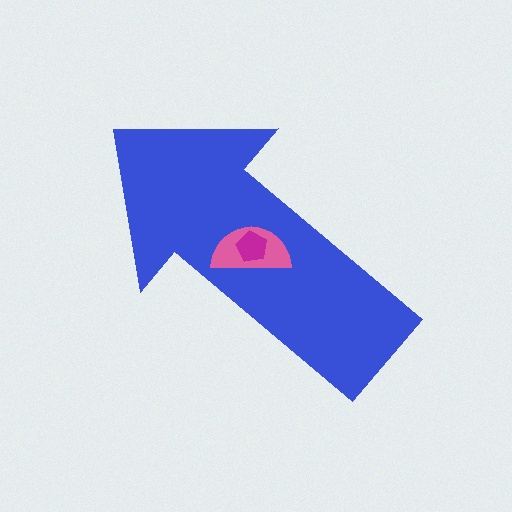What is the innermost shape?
The magenta pentagon.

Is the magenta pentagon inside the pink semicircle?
Yes.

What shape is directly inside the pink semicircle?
The magenta pentagon.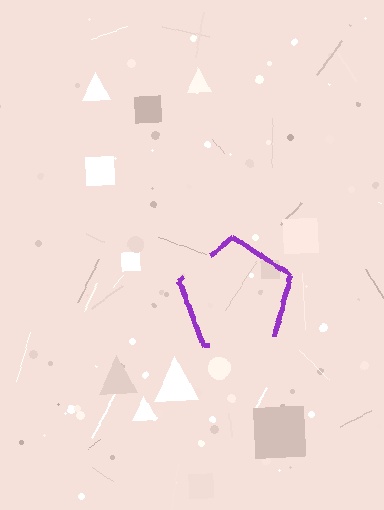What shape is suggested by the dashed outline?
The dashed outline suggests a pentagon.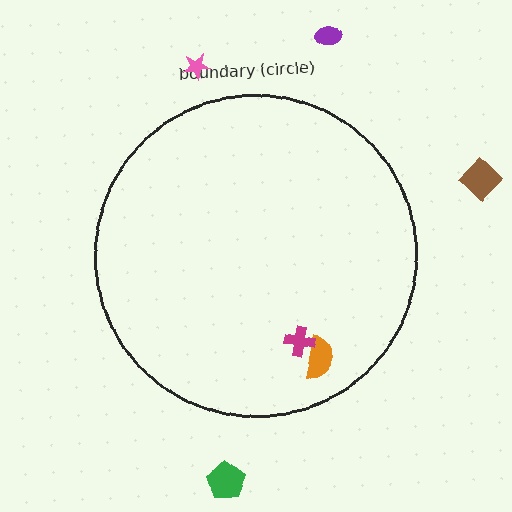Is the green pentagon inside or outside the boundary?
Outside.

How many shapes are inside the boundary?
2 inside, 4 outside.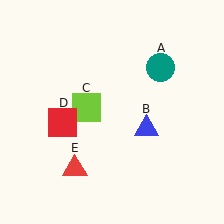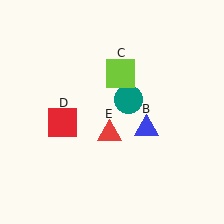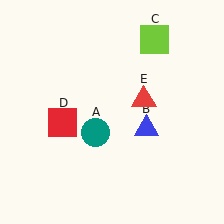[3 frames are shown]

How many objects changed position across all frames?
3 objects changed position: teal circle (object A), lime square (object C), red triangle (object E).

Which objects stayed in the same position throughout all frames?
Blue triangle (object B) and red square (object D) remained stationary.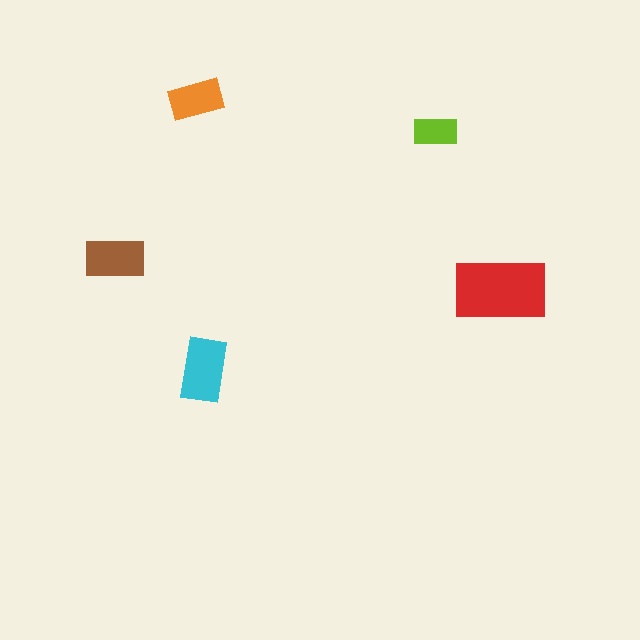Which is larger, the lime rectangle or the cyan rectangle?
The cyan one.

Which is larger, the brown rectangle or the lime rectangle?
The brown one.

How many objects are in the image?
There are 5 objects in the image.